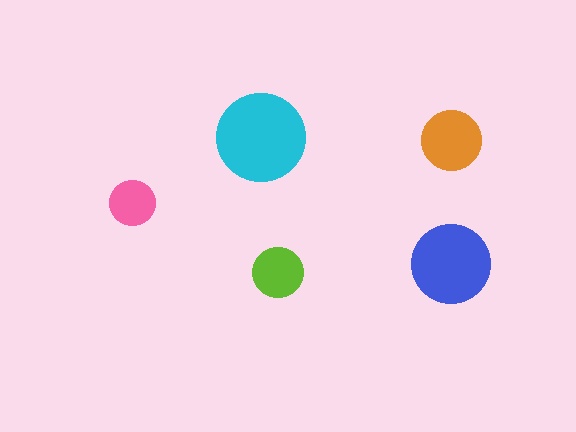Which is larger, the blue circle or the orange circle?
The blue one.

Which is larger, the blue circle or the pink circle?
The blue one.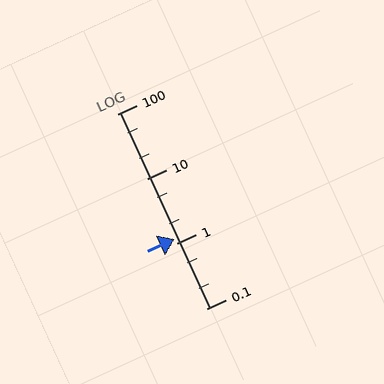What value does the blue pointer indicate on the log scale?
The pointer indicates approximately 1.2.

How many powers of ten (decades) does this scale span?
The scale spans 3 decades, from 0.1 to 100.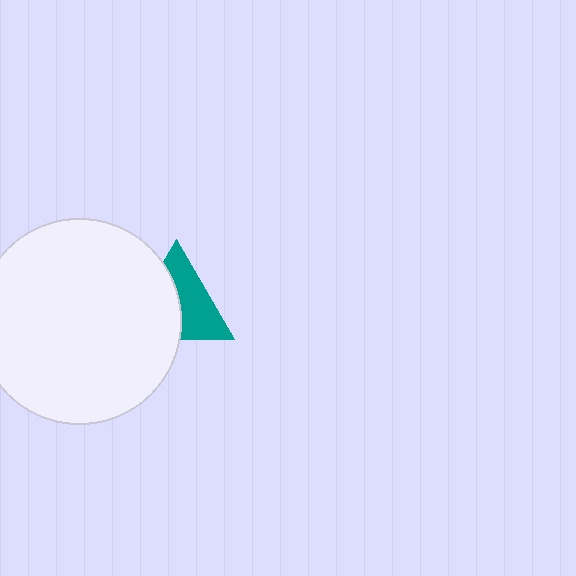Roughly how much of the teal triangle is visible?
About half of it is visible (roughly 52%).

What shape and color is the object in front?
The object in front is a white circle.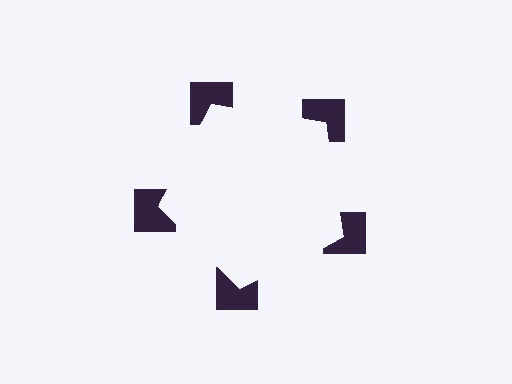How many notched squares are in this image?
There are 5 — one at each vertex of the illusory pentagon.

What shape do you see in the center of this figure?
An illusory pentagon — its edges are inferred from the aligned wedge cuts in the notched squares, not physically drawn.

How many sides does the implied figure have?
5 sides.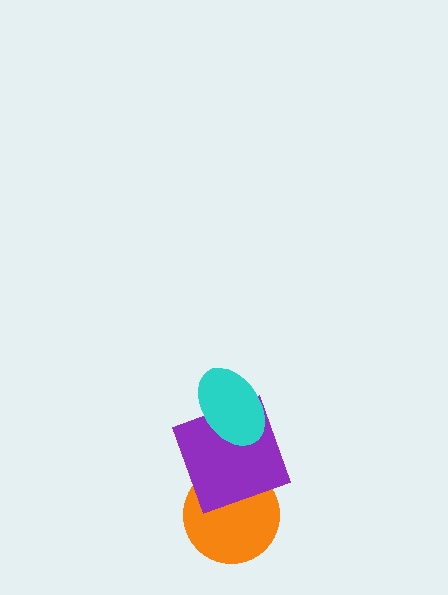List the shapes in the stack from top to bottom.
From top to bottom: the cyan ellipse, the purple square, the orange circle.